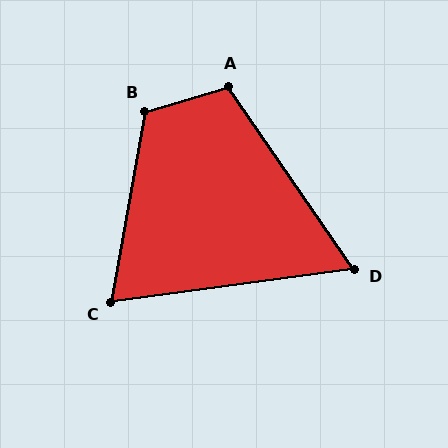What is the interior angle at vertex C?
Approximately 72 degrees (acute).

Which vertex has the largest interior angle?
B, at approximately 117 degrees.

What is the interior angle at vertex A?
Approximately 108 degrees (obtuse).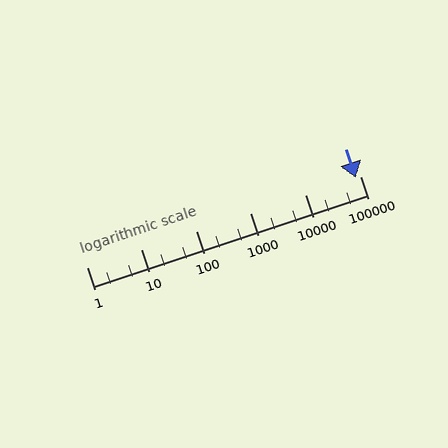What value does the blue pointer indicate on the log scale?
The pointer indicates approximately 82000.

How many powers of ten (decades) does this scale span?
The scale spans 5 decades, from 1 to 100000.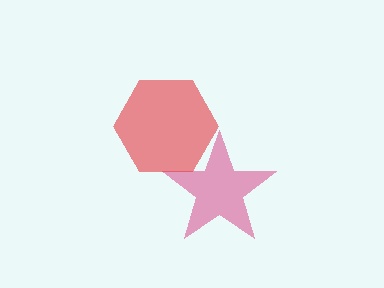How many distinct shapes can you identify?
There are 2 distinct shapes: a magenta star, a red hexagon.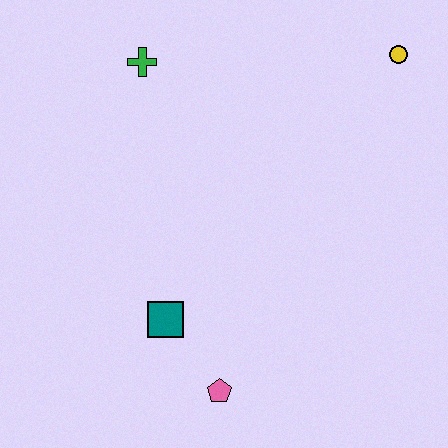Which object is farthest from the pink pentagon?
The yellow circle is farthest from the pink pentagon.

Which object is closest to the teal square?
The pink pentagon is closest to the teal square.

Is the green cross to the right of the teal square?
No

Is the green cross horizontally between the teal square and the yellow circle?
No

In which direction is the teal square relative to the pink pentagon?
The teal square is above the pink pentagon.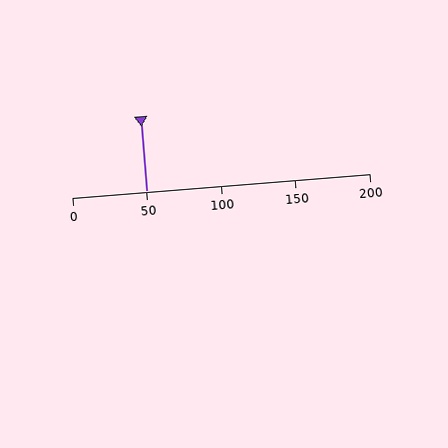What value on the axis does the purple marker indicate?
The marker indicates approximately 50.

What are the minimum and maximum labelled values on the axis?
The axis runs from 0 to 200.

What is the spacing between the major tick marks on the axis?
The major ticks are spaced 50 apart.